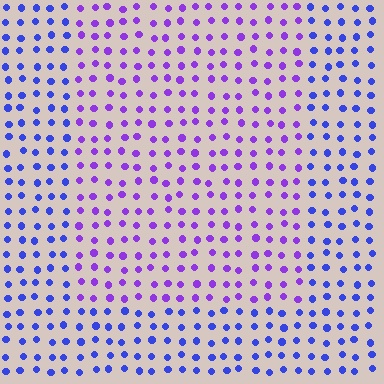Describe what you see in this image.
The image is filled with small blue elements in a uniform arrangement. A rectangle-shaped region is visible where the elements are tinted to a slightly different hue, forming a subtle color boundary.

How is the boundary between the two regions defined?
The boundary is defined purely by a slight shift in hue (about 37 degrees). Spacing, size, and orientation are identical on both sides.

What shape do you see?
I see a rectangle.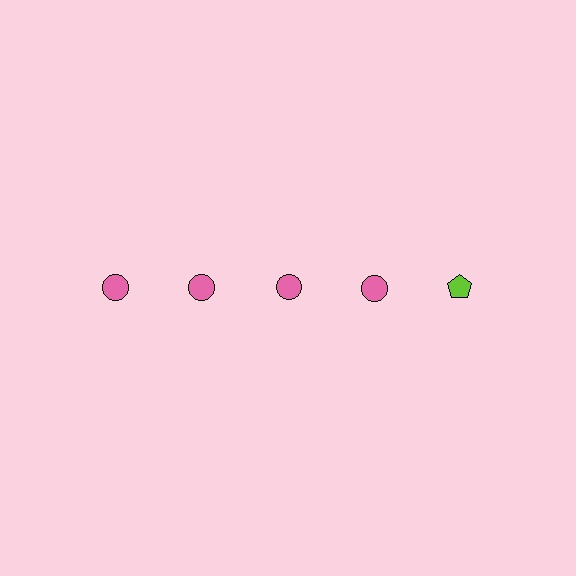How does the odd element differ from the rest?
It differs in both color (lime instead of pink) and shape (pentagon instead of circle).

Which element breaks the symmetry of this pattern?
The lime pentagon in the top row, rightmost column breaks the symmetry. All other shapes are pink circles.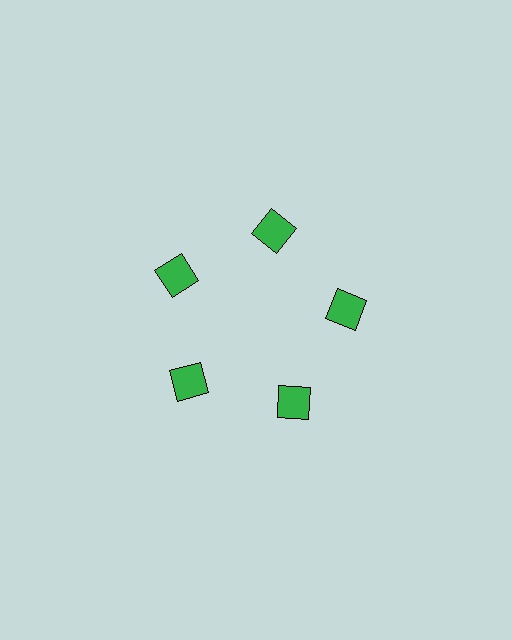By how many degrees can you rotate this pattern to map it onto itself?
The pattern maps onto itself every 72 degrees of rotation.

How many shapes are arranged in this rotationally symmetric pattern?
There are 5 shapes, arranged in 5 groups of 1.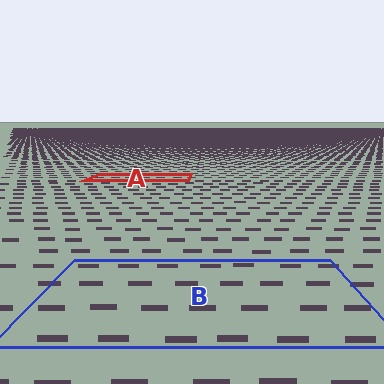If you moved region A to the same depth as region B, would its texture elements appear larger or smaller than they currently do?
They would appear larger. At a closer depth, the same texture elements are projected at a bigger on-screen size.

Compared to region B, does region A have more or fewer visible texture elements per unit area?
Region A has more texture elements per unit area — they are packed more densely because it is farther away.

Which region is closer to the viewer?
Region B is closer. The texture elements there are larger and more spread out.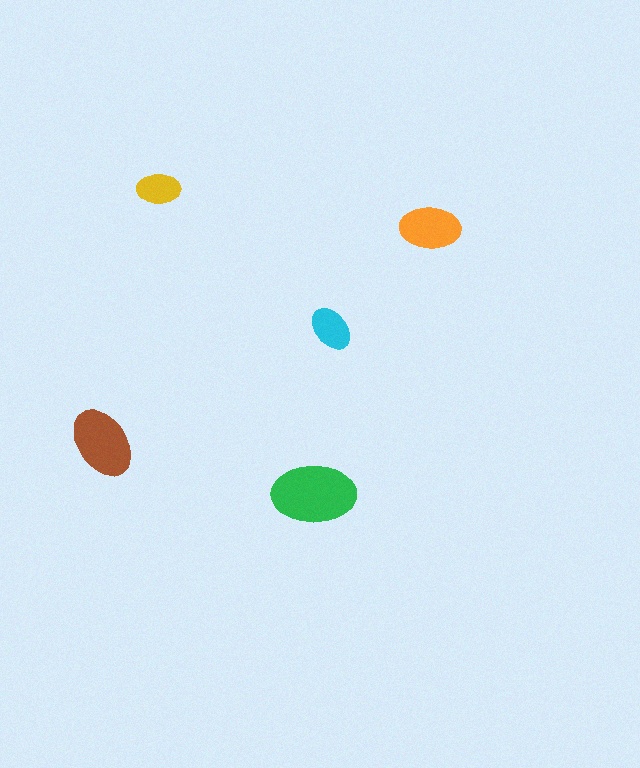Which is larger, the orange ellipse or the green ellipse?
The green one.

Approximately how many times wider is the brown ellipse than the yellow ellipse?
About 1.5 times wider.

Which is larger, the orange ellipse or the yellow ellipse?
The orange one.